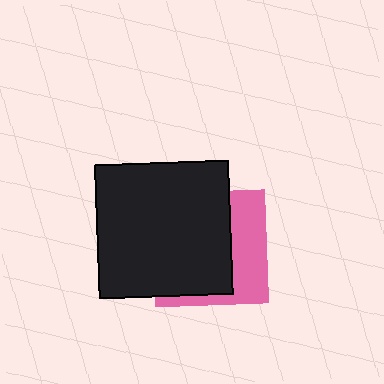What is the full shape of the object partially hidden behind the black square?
The partially hidden object is a pink square.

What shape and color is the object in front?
The object in front is a black square.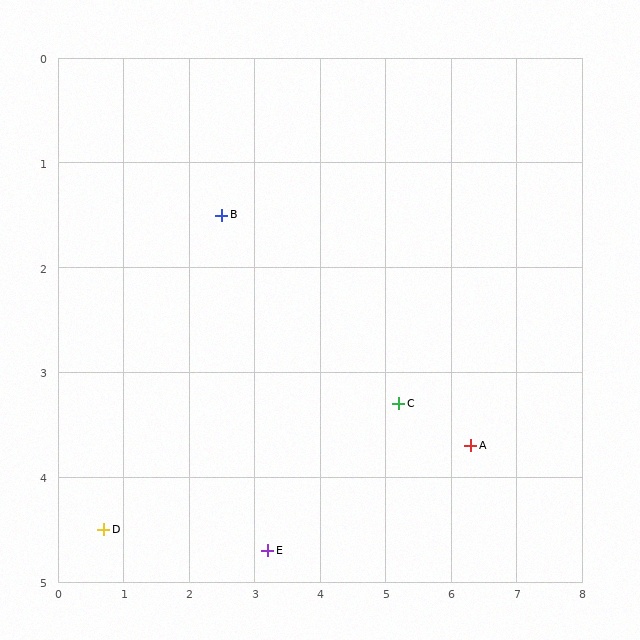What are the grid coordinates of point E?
Point E is at approximately (3.2, 4.7).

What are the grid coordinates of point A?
Point A is at approximately (6.3, 3.7).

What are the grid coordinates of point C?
Point C is at approximately (5.2, 3.3).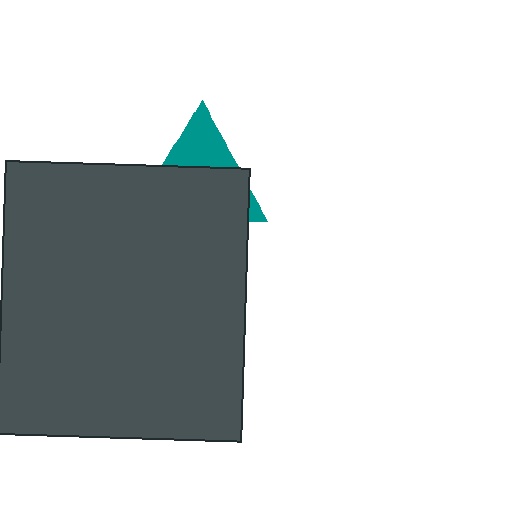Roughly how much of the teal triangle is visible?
A small part of it is visible (roughly 34%).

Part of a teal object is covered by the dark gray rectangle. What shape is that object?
It is a triangle.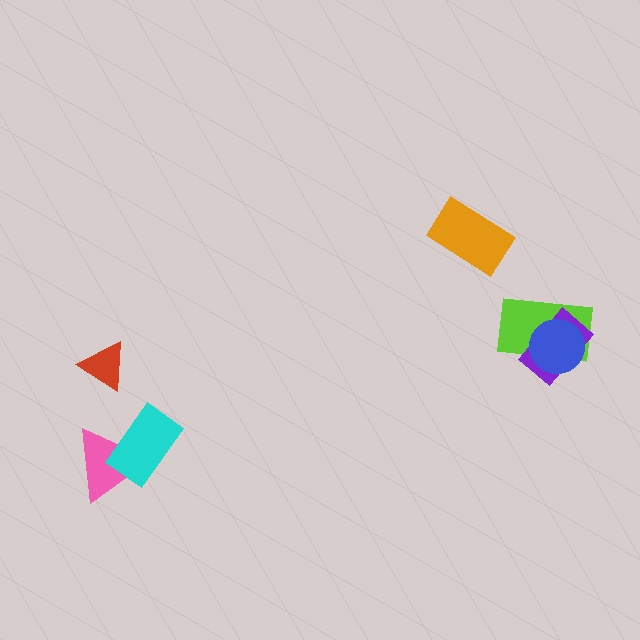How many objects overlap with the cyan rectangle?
1 object overlaps with the cyan rectangle.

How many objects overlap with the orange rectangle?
0 objects overlap with the orange rectangle.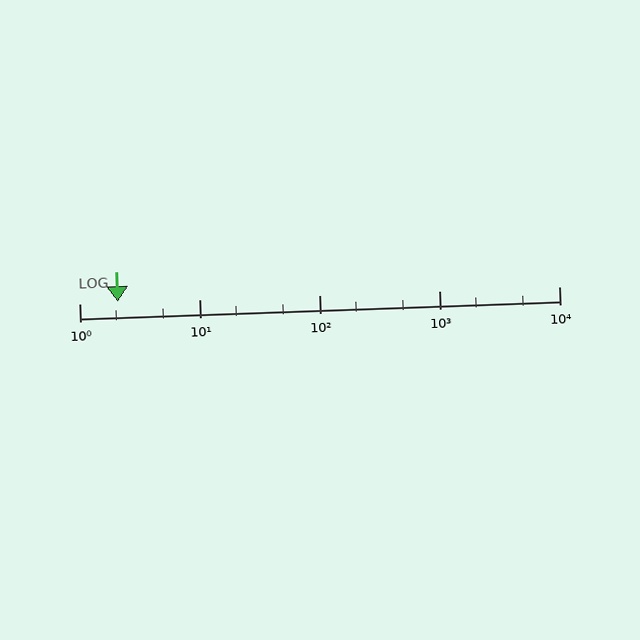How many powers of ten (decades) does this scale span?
The scale spans 4 decades, from 1 to 10000.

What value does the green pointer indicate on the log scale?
The pointer indicates approximately 2.1.